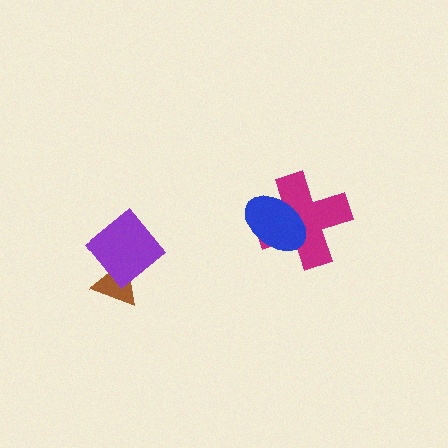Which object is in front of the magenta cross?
The blue ellipse is in front of the magenta cross.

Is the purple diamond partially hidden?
No, no other shape covers it.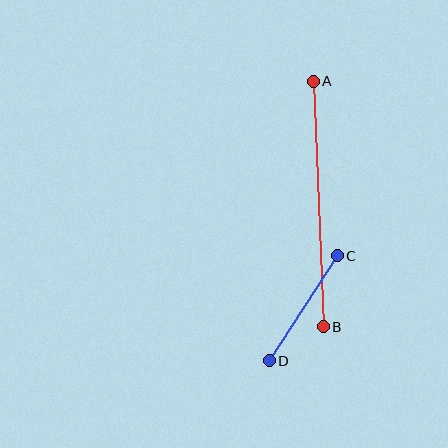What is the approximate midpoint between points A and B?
The midpoint is at approximately (318, 204) pixels.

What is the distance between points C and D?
The distance is approximately 125 pixels.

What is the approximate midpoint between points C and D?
The midpoint is at approximately (303, 308) pixels.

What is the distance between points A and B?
The distance is approximately 246 pixels.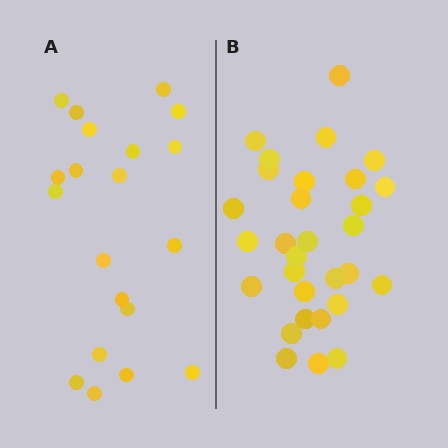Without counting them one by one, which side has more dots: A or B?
Region B (the right region) has more dots.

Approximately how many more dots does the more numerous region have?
Region B has roughly 10 or so more dots than region A.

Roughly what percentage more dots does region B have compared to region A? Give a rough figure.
About 50% more.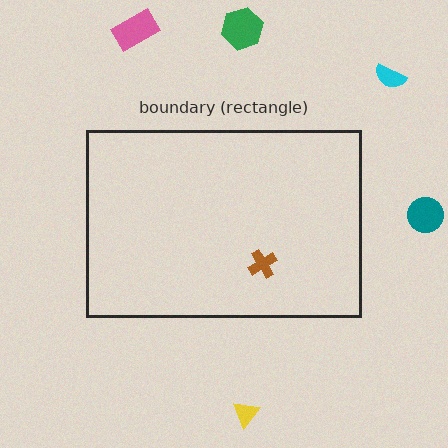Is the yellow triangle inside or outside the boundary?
Outside.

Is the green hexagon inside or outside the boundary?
Outside.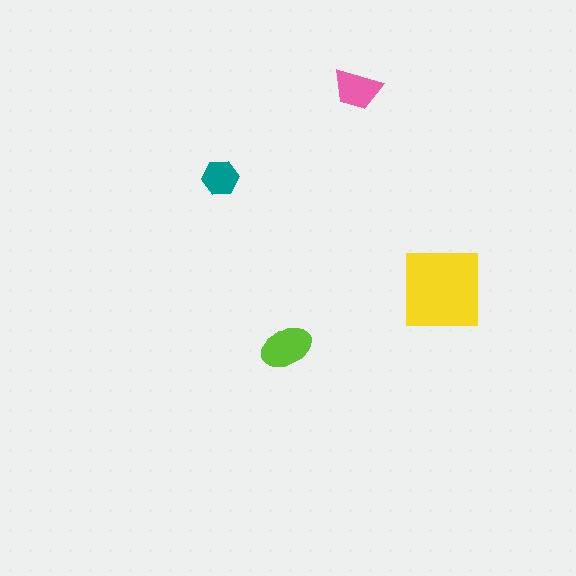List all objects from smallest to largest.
The teal hexagon, the pink trapezoid, the lime ellipse, the yellow square.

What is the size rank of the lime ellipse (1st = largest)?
2nd.